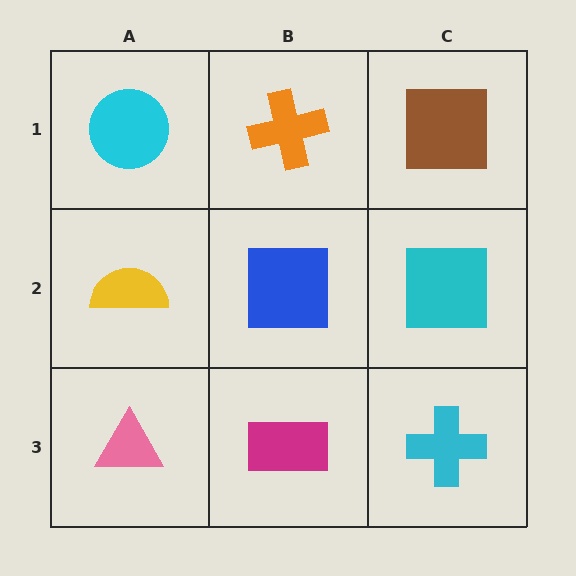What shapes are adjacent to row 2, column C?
A brown square (row 1, column C), a cyan cross (row 3, column C), a blue square (row 2, column B).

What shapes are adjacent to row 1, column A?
A yellow semicircle (row 2, column A), an orange cross (row 1, column B).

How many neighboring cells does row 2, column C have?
3.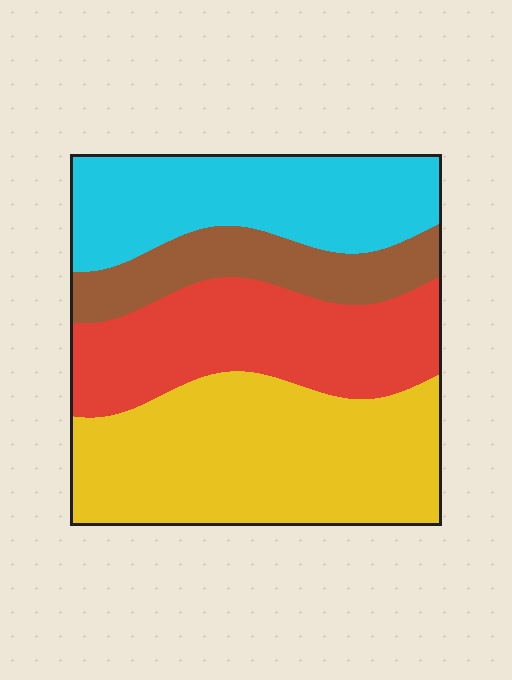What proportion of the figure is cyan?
Cyan takes up about one quarter (1/4) of the figure.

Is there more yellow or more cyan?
Yellow.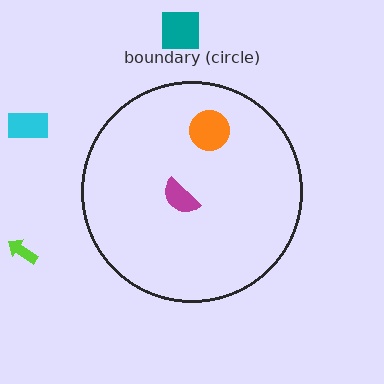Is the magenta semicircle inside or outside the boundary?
Inside.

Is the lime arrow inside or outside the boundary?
Outside.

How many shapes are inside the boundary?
2 inside, 3 outside.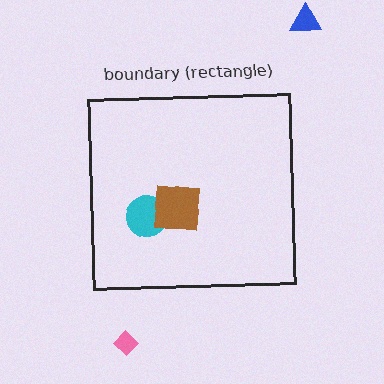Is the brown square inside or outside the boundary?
Inside.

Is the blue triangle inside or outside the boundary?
Outside.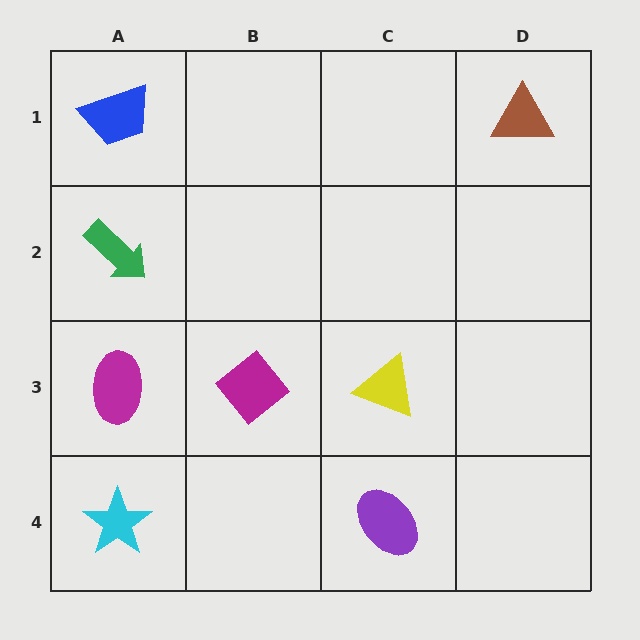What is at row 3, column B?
A magenta diamond.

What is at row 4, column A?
A cyan star.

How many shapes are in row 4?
2 shapes.